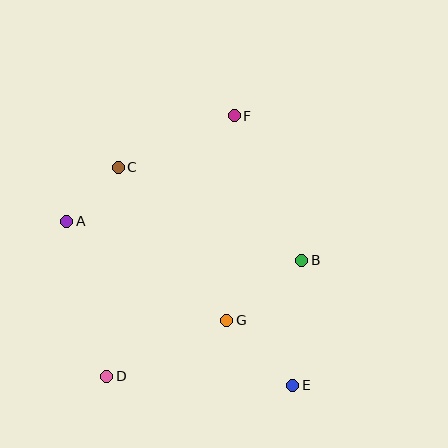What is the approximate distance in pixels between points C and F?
The distance between C and F is approximately 127 pixels.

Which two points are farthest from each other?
Points D and F are farthest from each other.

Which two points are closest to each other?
Points A and C are closest to each other.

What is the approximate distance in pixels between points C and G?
The distance between C and G is approximately 188 pixels.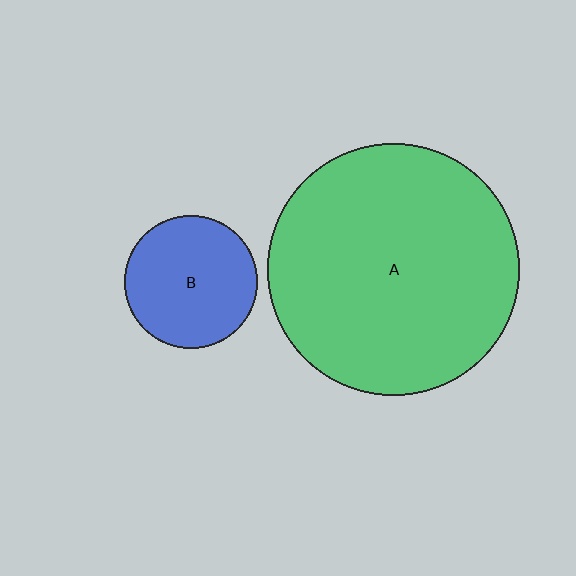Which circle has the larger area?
Circle A (green).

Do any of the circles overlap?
No, none of the circles overlap.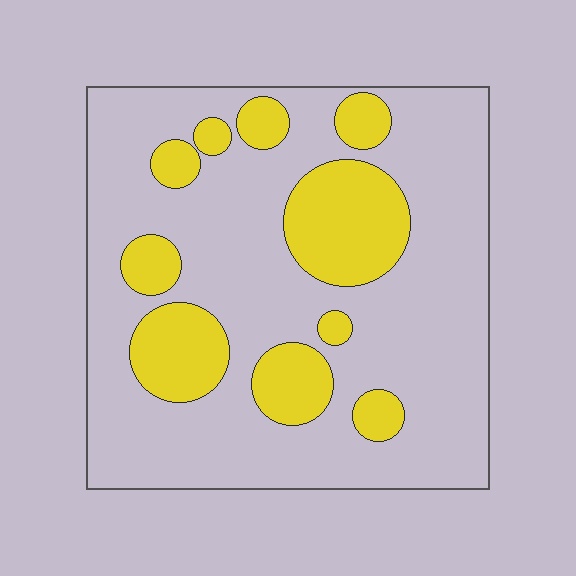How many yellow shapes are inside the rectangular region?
10.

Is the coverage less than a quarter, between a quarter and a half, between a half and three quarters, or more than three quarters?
Less than a quarter.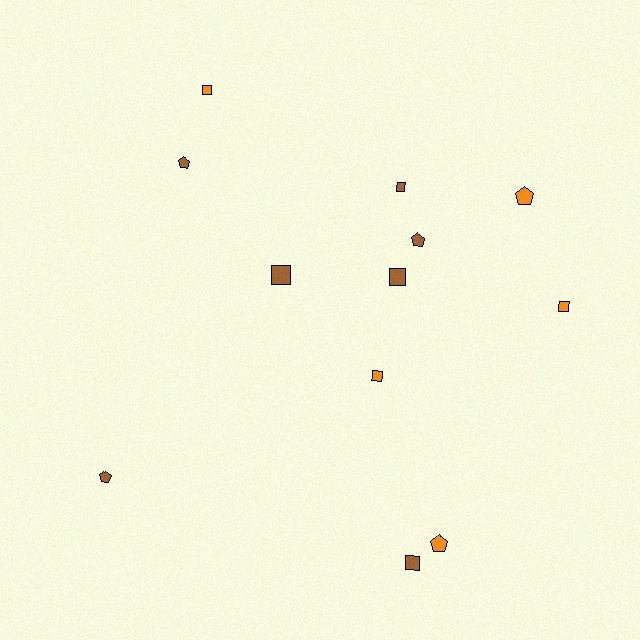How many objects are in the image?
There are 12 objects.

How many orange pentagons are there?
There are 2 orange pentagons.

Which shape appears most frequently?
Square, with 7 objects.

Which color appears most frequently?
Brown, with 7 objects.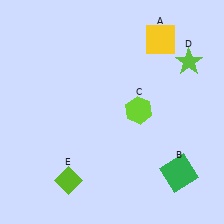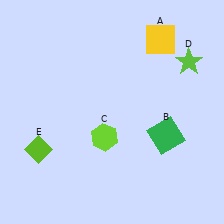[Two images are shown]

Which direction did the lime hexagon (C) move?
The lime hexagon (C) moved left.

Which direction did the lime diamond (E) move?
The lime diamond (E) moved up.